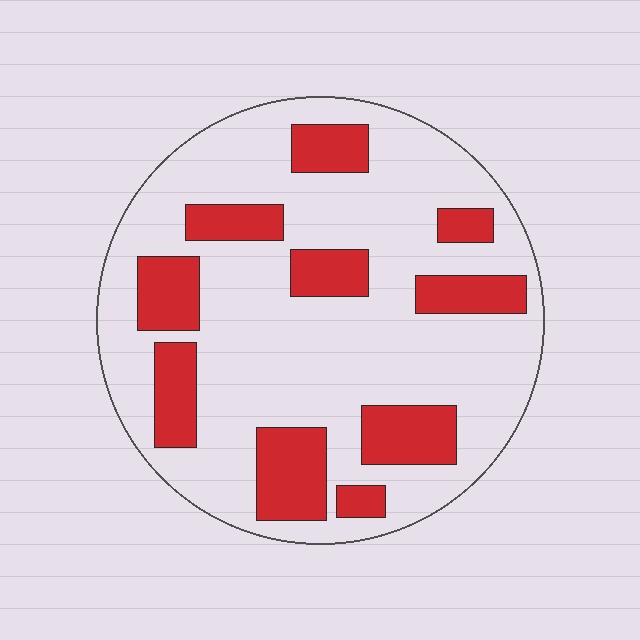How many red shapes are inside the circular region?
10.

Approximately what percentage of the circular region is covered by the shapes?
Approximately 25%.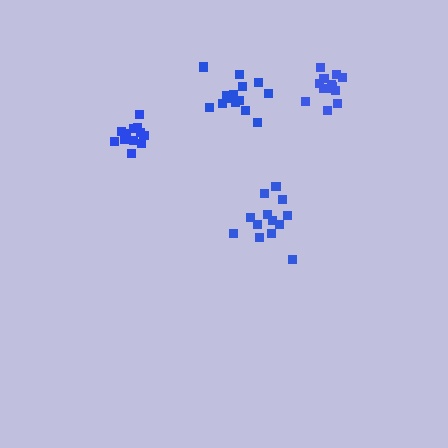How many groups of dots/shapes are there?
There are 4 groups.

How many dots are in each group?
Group 1: 15 dots, Group 2: 12 dots, Group 3: 13 dots, Group 4: 13 dots (53 total).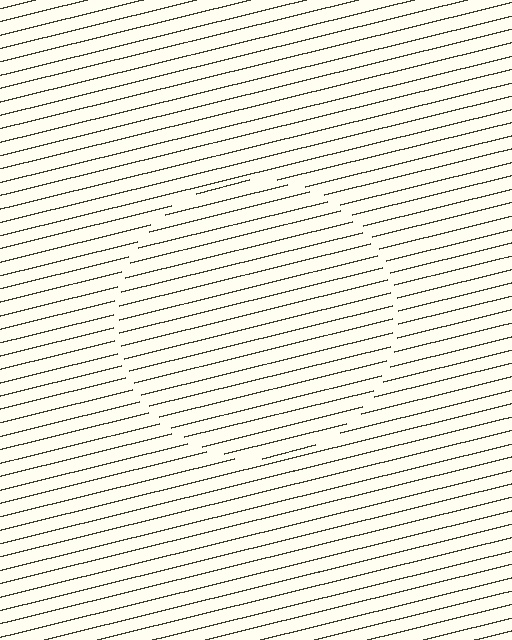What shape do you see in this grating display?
An illusory circle. The interior of the shape contains the same grating, shifted by half a period — the contour is defined by the phase discontinuity where line-ends from the inner and outer gratings abut.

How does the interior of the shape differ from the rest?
The interior of the shape contains the same grating, shifted by half a period — the contour is defined by the phase discontinuity where line-ends from the inner and outer gratings abut.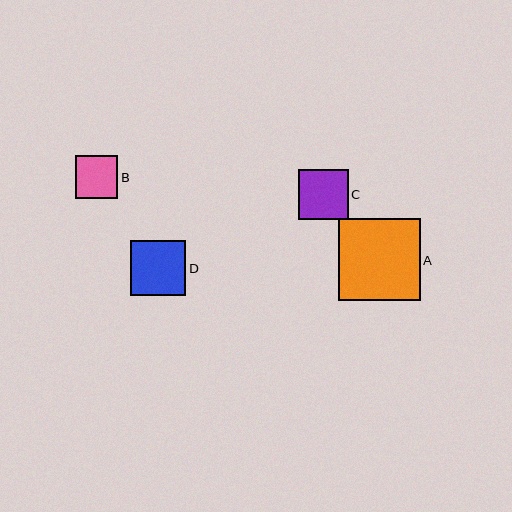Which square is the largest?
Square A is the largest with a size of approximately 82 pixels.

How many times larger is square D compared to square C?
Square D is approximately 1.1 times the size of square C.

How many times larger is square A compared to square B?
Square A is approximately 1.9 times the size of square B.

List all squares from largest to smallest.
From largest to smallest: A, D, C, B.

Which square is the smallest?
Square B is the smallest with a size of approximately 43 pixels.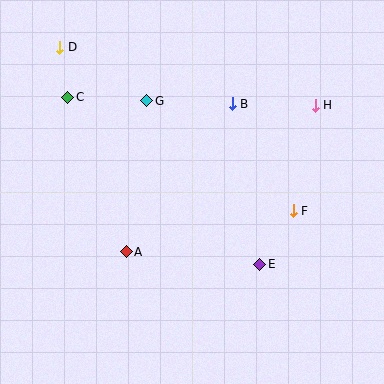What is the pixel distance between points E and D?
The distance between E and D is 296 pixels.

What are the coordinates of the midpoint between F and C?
The midpoint between F and C is at (181, 154).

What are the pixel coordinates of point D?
Point D is at (60, 47).